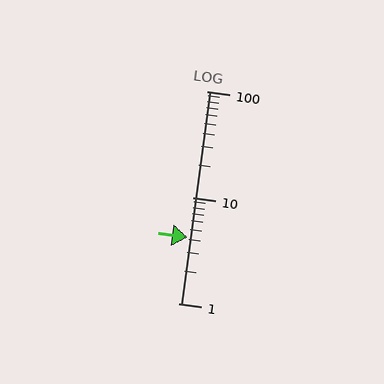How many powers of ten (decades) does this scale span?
The scale spans 2 decades, from 1 to 100.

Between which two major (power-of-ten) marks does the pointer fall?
The pointer is between 1 and 10.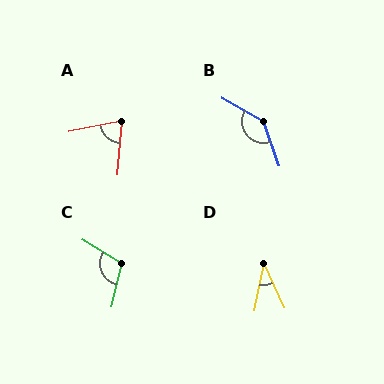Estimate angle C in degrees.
Approximately 108 degrees.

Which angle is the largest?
B, at approximately 140 degrees.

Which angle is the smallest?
D, at approximately 35 degrees.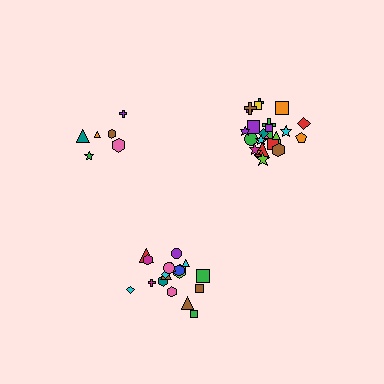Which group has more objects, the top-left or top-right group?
The top-right group.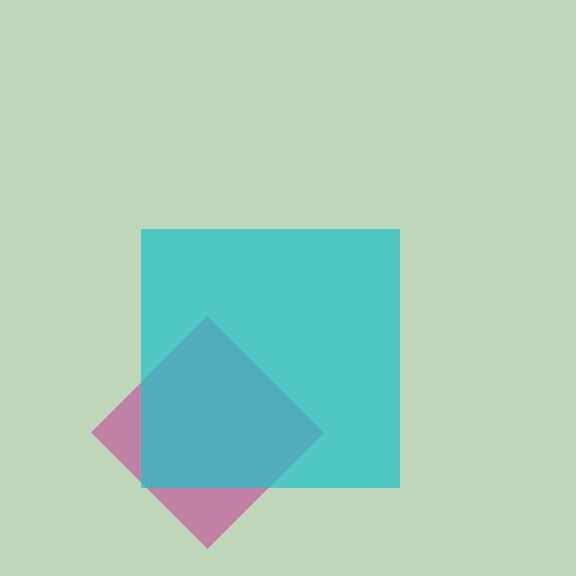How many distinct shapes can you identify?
There are 2 distinct shapes: a magenta diamond, a cyan square.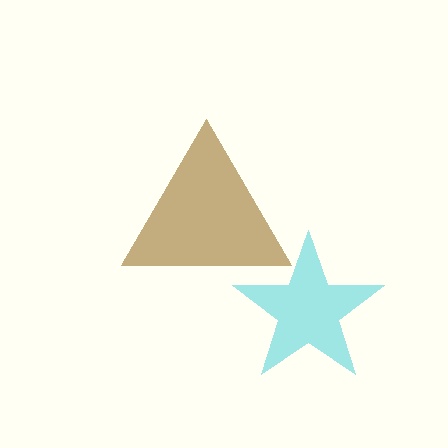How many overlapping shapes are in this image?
There are 2 overlapping shapes in the image.